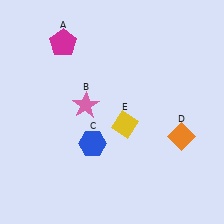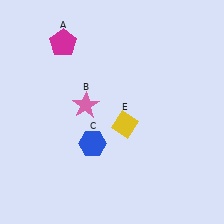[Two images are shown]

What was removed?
The orange diamond (D) was removed in Image 2.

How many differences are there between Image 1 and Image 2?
There is 1 difference between the two images.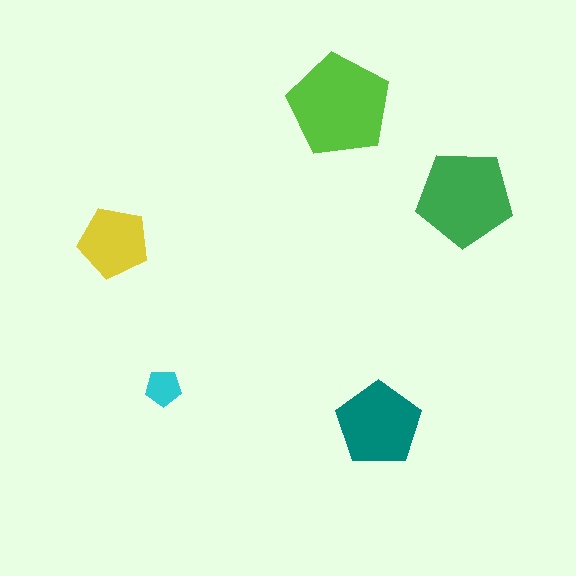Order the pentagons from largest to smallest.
the lime one, the green one, the teal one, the yellow one, the cyan one.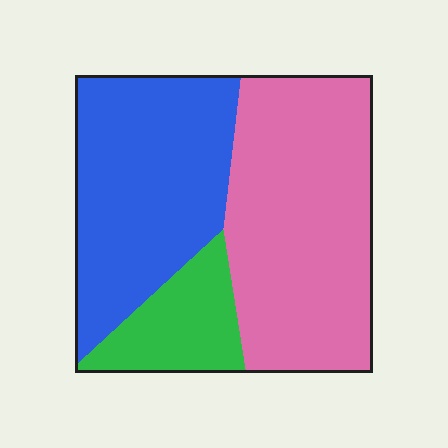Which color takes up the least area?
Green, at roughly 15%.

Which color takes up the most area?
Pink, at roughly 45%.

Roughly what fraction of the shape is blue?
Blue takes up about three eighths (3/8) of the shape.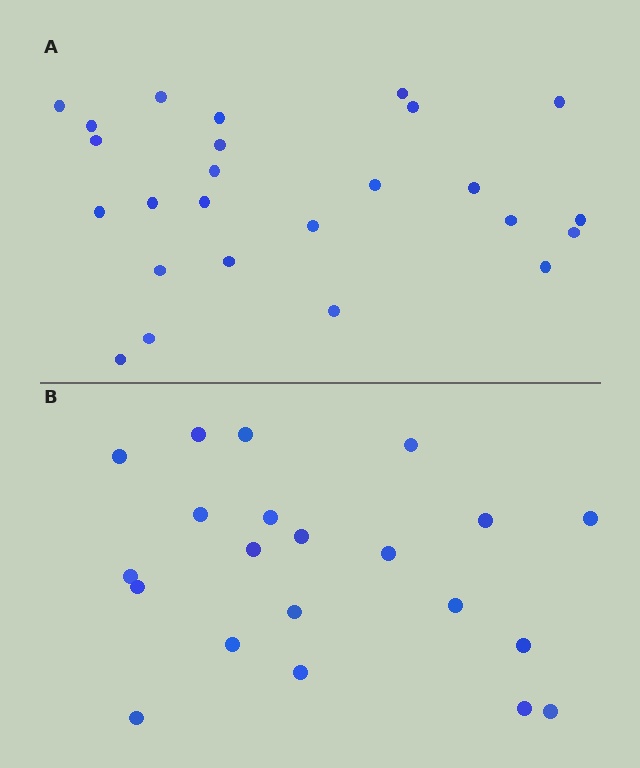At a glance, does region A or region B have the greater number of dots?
Region A (the top region) has more dots.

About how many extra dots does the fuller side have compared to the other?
Region A has about 4 more dots than region B.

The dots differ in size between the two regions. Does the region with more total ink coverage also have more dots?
No. Region B has more total ink coverage because its dots are larger, but region A actually contains more individual dots. Total area can be misleading — the number of items is what matters here.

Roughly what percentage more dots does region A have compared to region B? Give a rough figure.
About 20% more.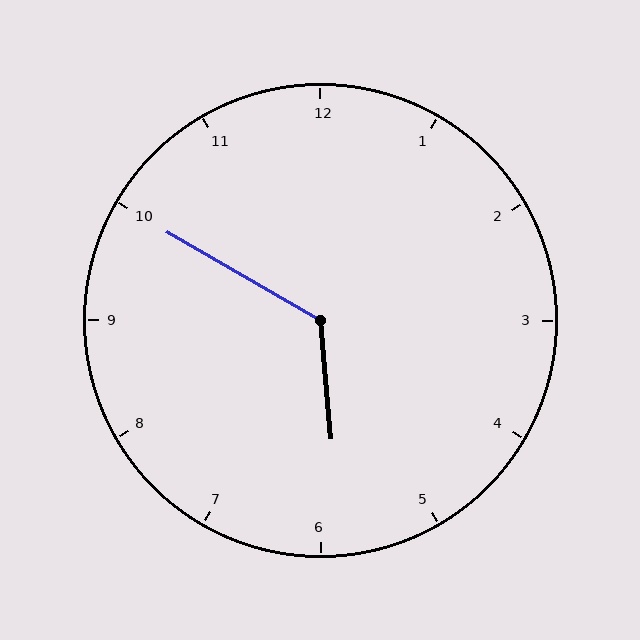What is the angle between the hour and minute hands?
Approximately 125 degrees.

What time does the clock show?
5:50.